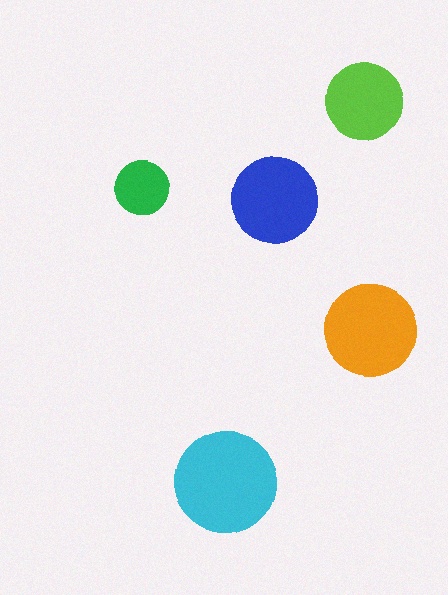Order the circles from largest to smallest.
the cyan one, the orange one, the blue one, the lime one, the green one.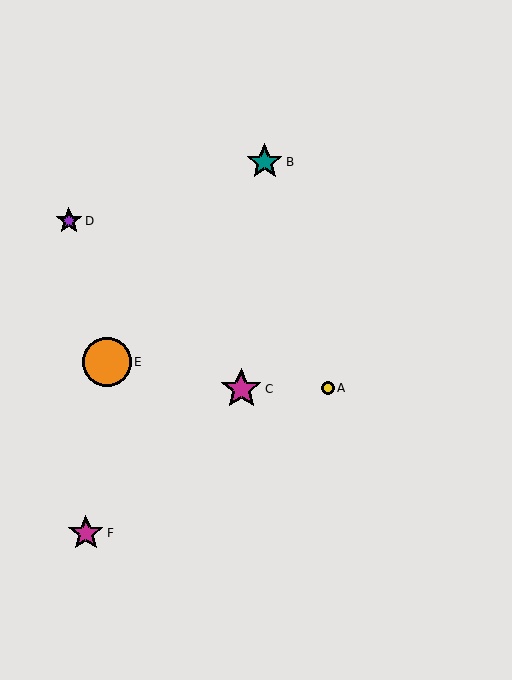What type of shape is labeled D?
Shape D is a purple star.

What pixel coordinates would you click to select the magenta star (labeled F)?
Click at (86, 533) to select the magenta star F.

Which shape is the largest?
The orange circle (labeled E) is the largest.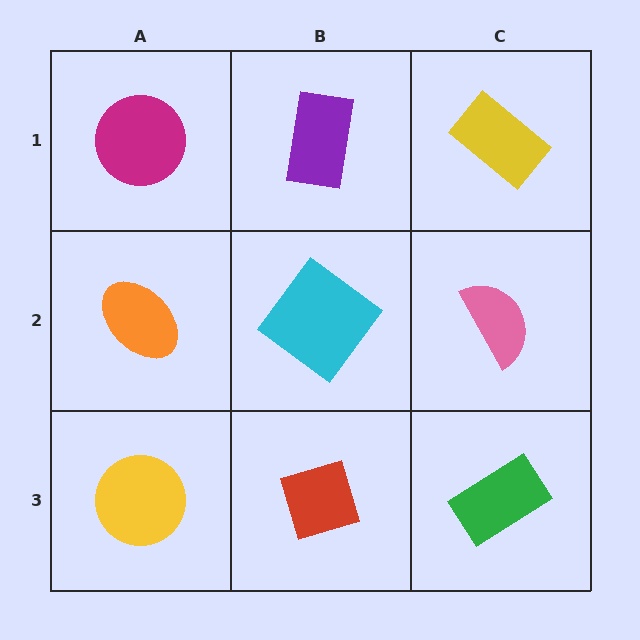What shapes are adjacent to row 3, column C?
A pink semicircle (row 2, column C), a red diamond (row 3, column B).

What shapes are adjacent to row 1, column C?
A pink semicircle (row 2, column C), a purple rectangle (row 1, column B).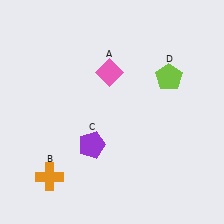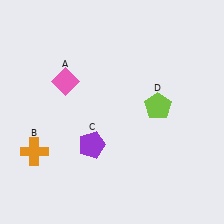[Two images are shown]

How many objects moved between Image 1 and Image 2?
3 objects moved between the two images.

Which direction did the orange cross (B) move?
The orange cross (B) moved up.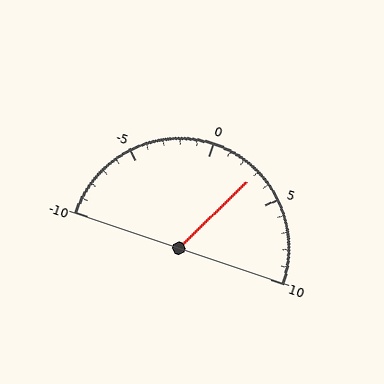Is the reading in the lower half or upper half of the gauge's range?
The reading is in the upper half of the range (-10 to 10).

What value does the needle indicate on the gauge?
The needle indicates approximately 3.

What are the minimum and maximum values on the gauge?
The gauge ranges from -10 to 10.